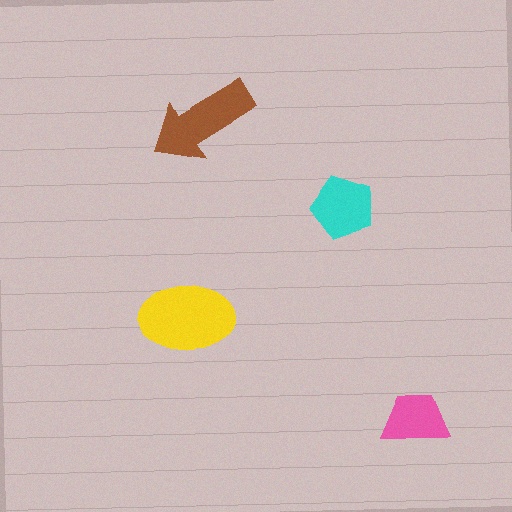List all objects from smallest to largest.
The pink trapezoid, the cyan pentagon, the brown arrow, the yellow ellipse.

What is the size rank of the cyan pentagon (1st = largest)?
3rd.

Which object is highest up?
The brown arrow is topmost.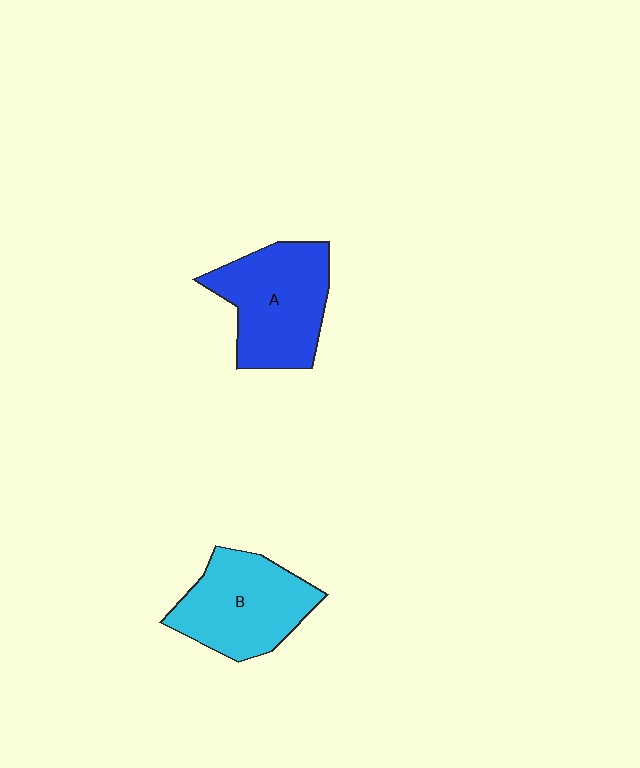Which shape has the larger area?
Shape A (blue).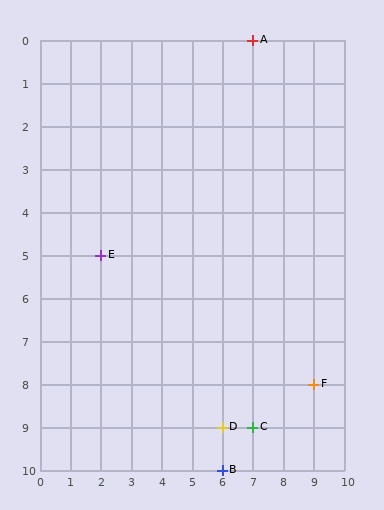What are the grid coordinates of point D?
Point D is at grid coordinates (6, 9).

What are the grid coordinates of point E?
Point E is at grid coordinates (2, 5).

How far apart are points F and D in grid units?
Points F and D are 3 columns and 1 row apart (about 3.2 grid units diagonally).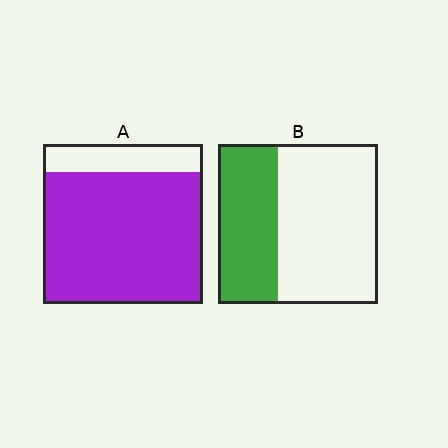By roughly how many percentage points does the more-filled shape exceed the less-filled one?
By roughly 45 percentage points (A over B).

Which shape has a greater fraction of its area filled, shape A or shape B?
Shape A.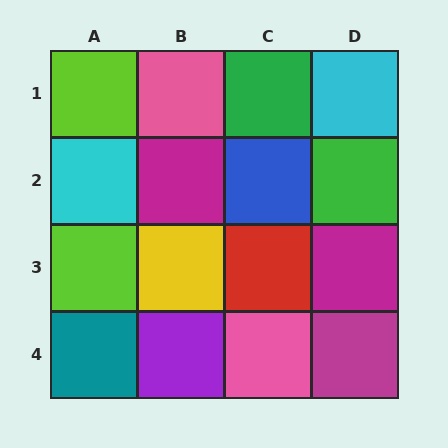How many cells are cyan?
2 cells are cyan.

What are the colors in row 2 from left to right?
Cyan, magenta, blue, green.